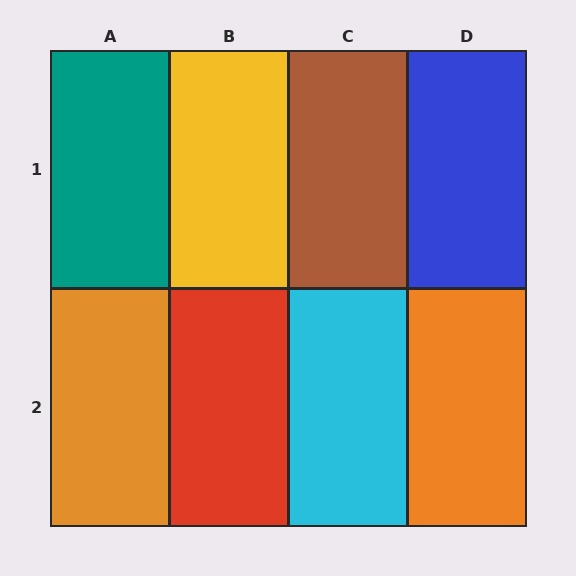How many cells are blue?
1 cell is blue.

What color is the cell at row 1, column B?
Yellow.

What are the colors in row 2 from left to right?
Orange, red, cyan, orange.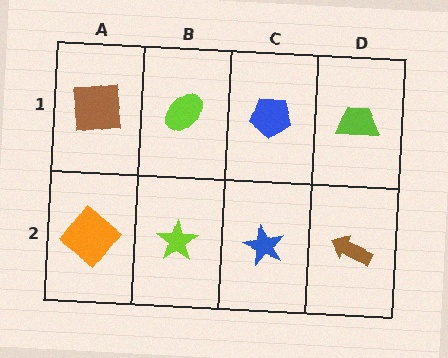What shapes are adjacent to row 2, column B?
A lime ellipse (row 1, column B), an orange diamond (row 2, column A), a blue star (row 2, column C).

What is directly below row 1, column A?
An orange diamond.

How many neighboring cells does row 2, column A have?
2.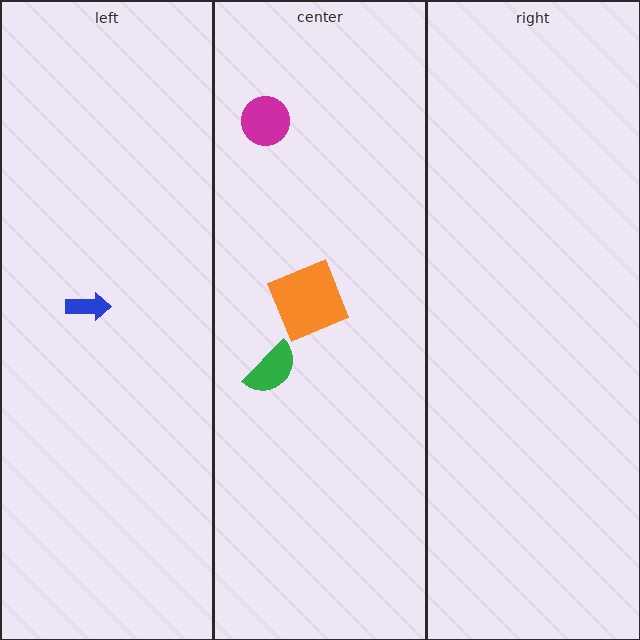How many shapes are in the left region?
1.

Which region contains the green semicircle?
The center region.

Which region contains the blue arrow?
The left region.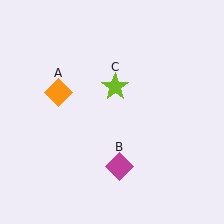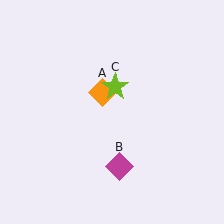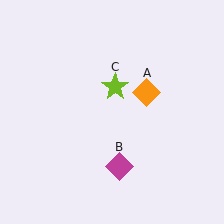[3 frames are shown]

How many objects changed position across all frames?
1 object changed position: orange diamond (object A).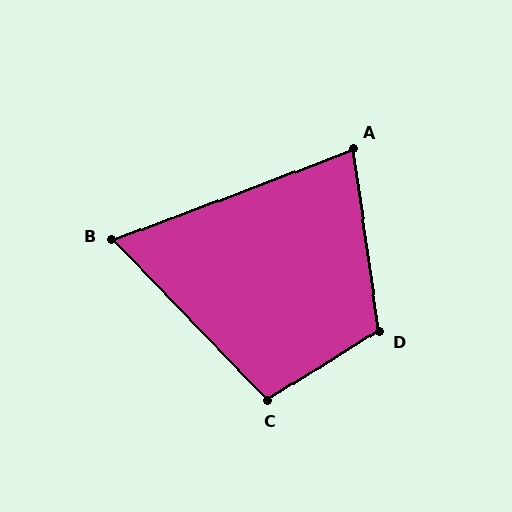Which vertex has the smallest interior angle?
B, at approximately 66 degrees.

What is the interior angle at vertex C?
Approximately 102 degrees (obtuse).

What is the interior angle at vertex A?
Approximately 78 degrees (acute).